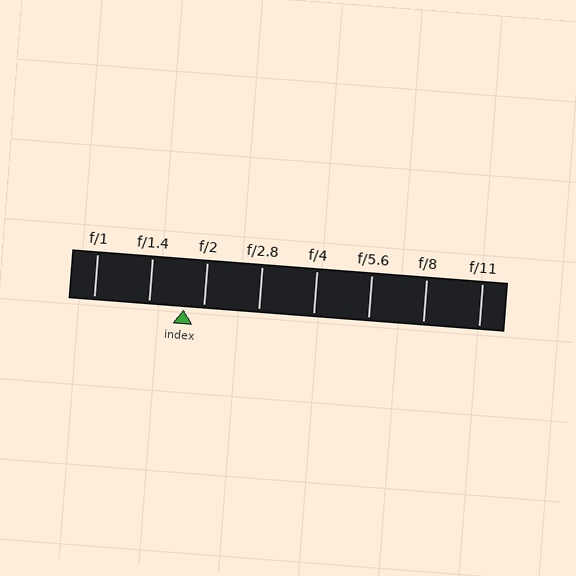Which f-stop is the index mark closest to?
The index mark is closest to f/2.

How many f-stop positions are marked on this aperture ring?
There are 8 f-stop positions marked.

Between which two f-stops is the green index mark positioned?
The index mark is between f/1.4 and f/2.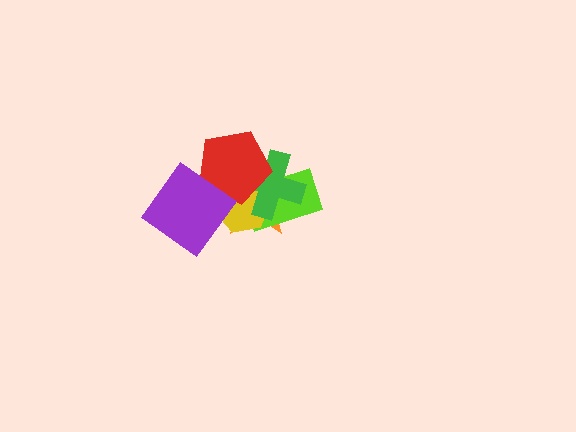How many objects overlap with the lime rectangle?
4 objects overlap with the lime rectangle.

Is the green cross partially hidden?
Yes, it is partially covered by another shape.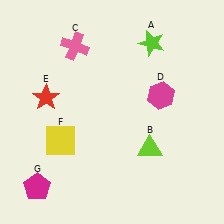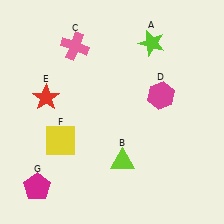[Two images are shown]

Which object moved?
The lime triangle (B) moved left.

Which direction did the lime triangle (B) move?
The lime triangle (B) moved left.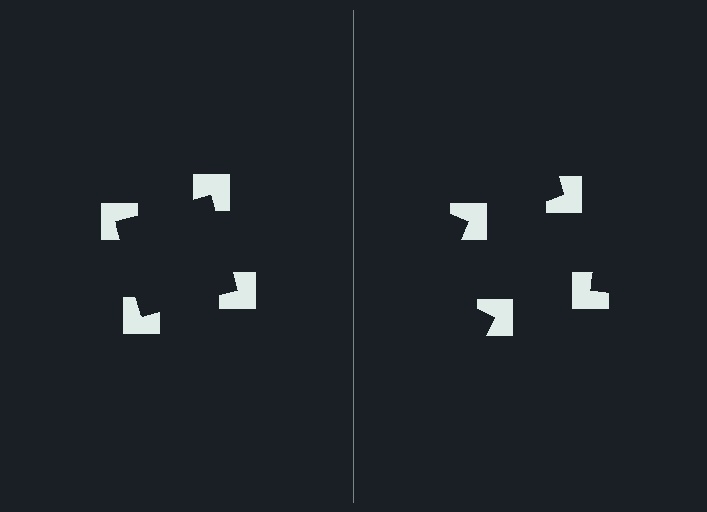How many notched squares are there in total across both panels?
8 — 4 on each side.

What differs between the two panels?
The notched squares are positioned identically on both sides; only the wedge orientations differ. On the left they align to a square; on the right they are misaligned.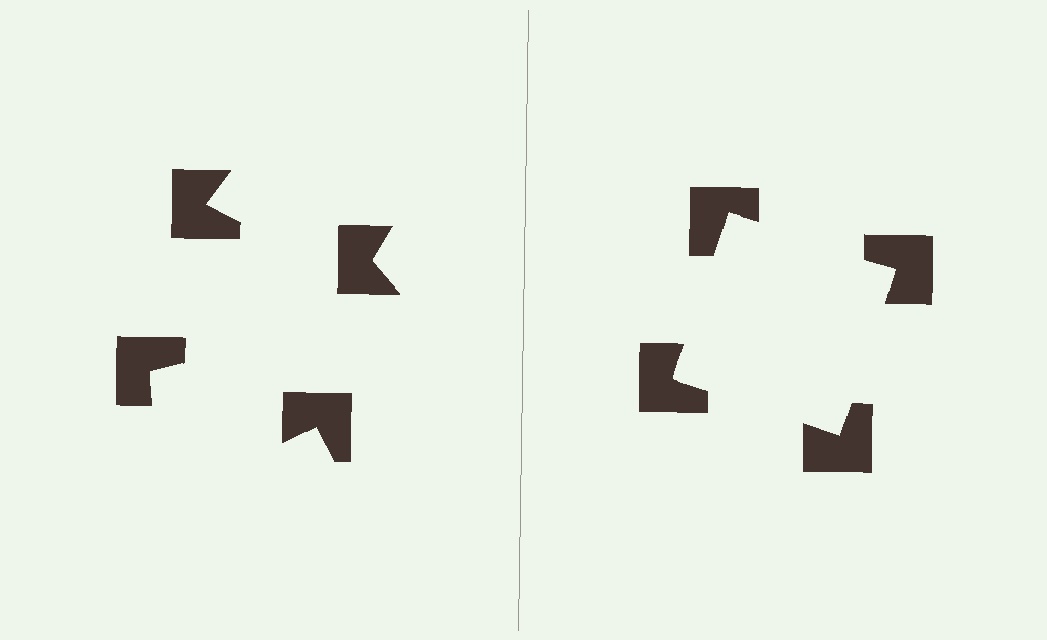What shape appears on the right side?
An illusory square.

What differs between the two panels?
The notched squares are positioned identically on both sides; only the wedge orientations differ. On the right they align to a square; on the left they are misaligned.